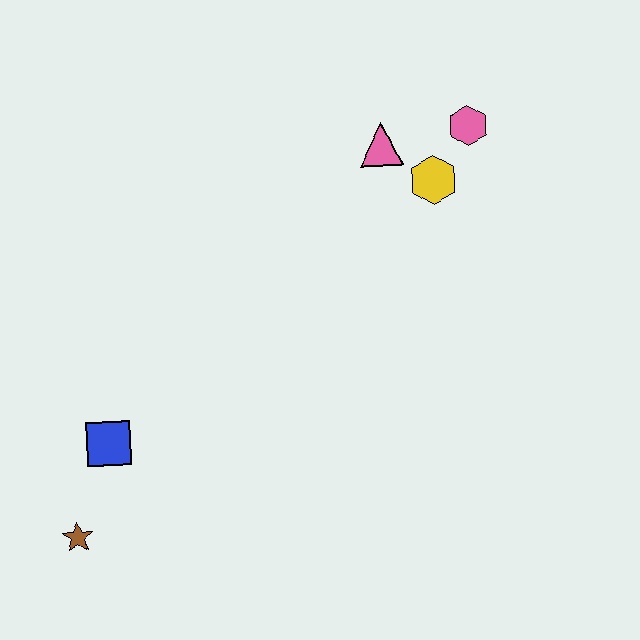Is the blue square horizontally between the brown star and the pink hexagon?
Yes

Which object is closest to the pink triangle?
The yellow hexagon is closest to the pink triangle.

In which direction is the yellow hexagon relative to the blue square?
The yellow hexagon is to the right of the blue square.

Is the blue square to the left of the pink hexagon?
Yes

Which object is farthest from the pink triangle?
The brown star is farthest from the pink triangle.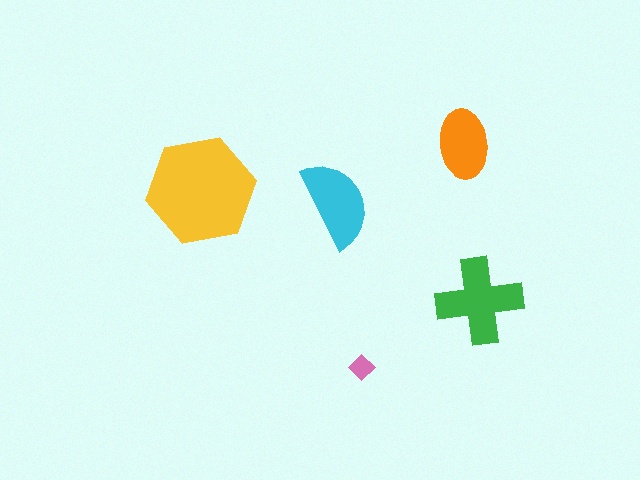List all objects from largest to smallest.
The yellow hexagon, the green cross, the cyan semicircle, the orange ellipse, the pink diamond.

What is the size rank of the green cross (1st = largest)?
2nd.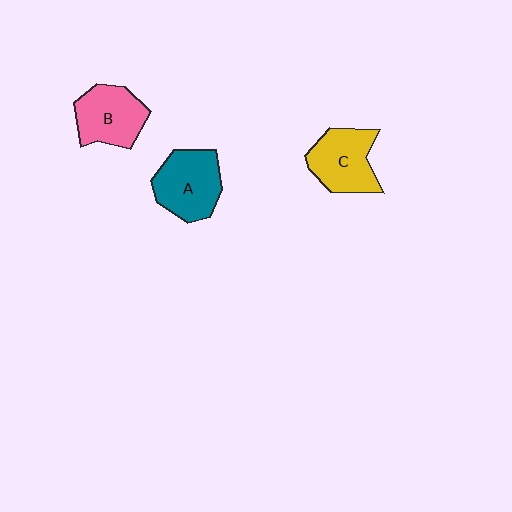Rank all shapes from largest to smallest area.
From largest to smallest: A (teal), C (yellow), B (pink).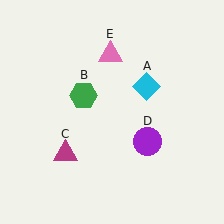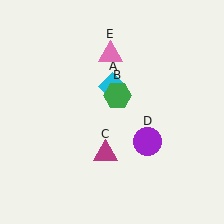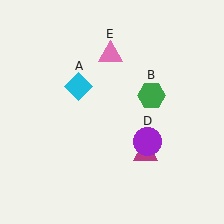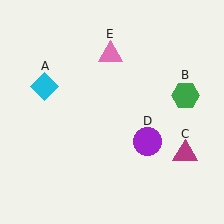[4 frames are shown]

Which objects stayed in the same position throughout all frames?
Purple circle (object D) and pink triangle (object E) remained stationary.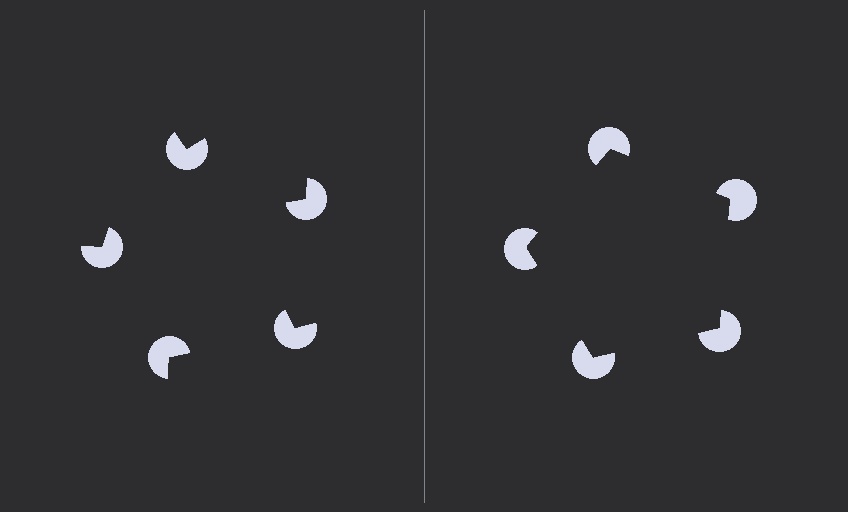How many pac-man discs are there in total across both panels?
10 — 5 on each side.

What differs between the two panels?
The pac-man discs are positioned identically on both sides; only the wedge orientations differ. On the right they align to a pentagon; on the left they are misaligned.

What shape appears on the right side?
An illusory pentagon.